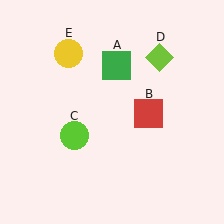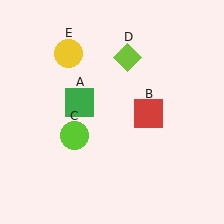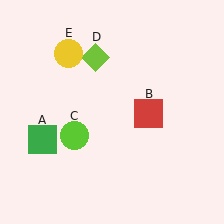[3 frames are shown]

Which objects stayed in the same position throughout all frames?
Red square (object B) and lime circle (object C) and yellow circle (object E) remained stationary.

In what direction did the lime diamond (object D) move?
The lime diamond (object D) moved left.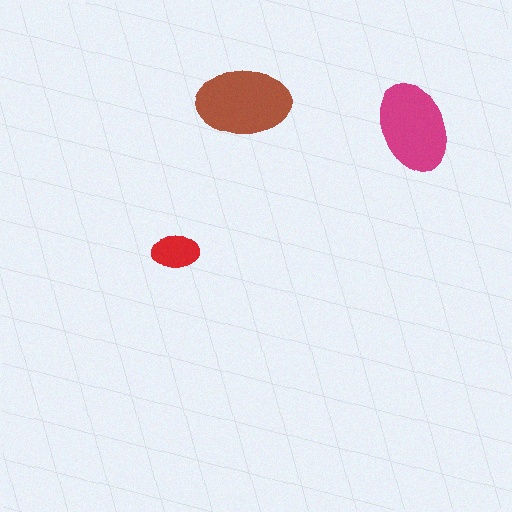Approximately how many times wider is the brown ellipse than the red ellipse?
About 2 times wider.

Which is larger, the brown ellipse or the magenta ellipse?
The brown one.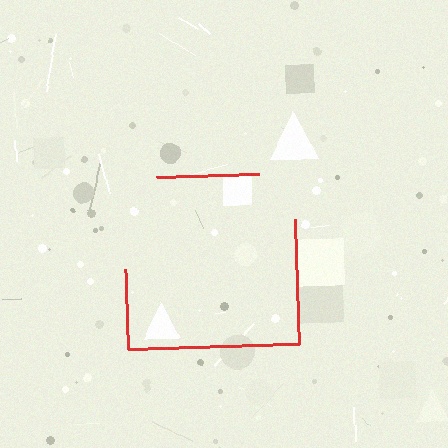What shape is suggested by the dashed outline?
The dashed outline suggests a square.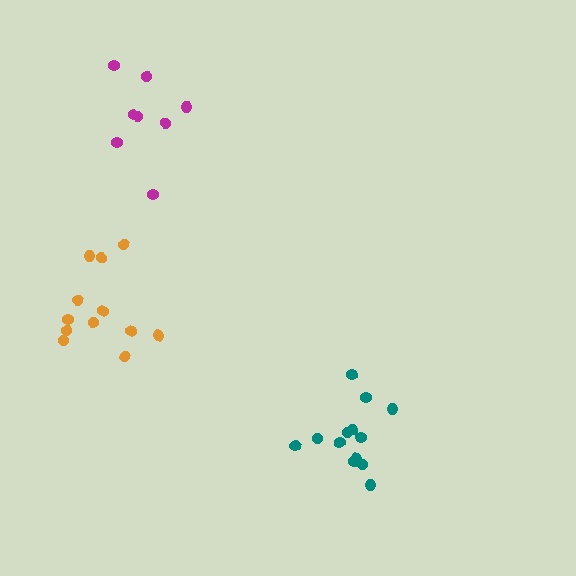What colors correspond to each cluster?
The clusters are colored: teal, magenta, orange.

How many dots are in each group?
Group 1: 13 dots, Group 2: 8 dots, Group 3: 12 dots (33 total).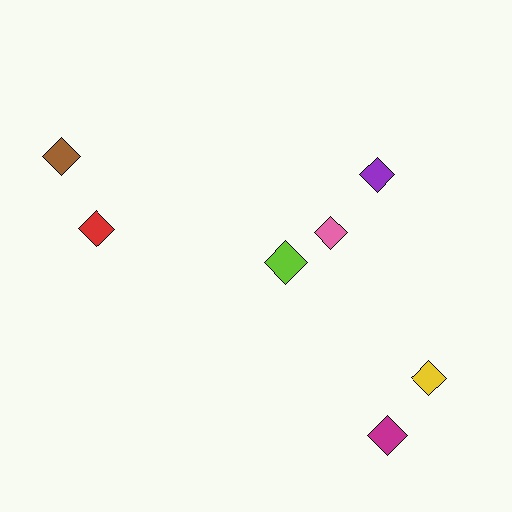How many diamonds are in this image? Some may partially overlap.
There are 7 diamonds.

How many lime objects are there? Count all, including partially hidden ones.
There is 1 lime object.